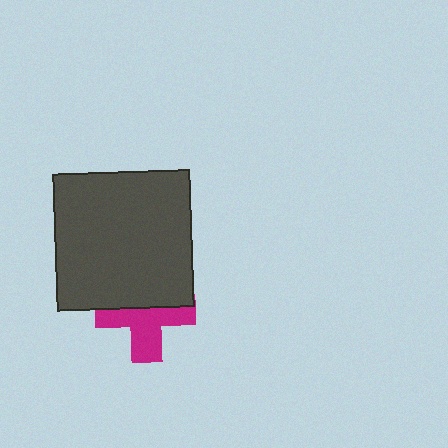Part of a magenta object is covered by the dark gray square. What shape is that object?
It is a cross.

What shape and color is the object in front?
The object in front is a dark gray square.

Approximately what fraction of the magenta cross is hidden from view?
Roughly 44% of the magenta cross is hidden behind the dark gray square.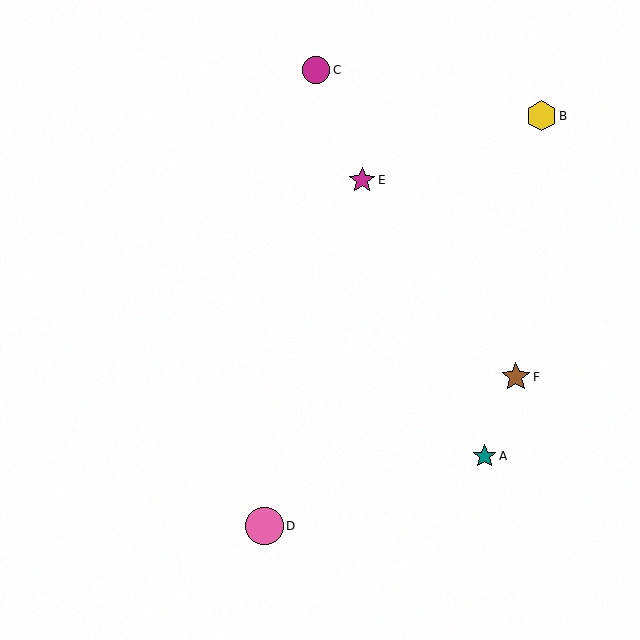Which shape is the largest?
The pink circle (labeled D) is the largest.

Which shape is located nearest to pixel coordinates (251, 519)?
The pink circle (labeled D) at (264, 526) is nearest to that location.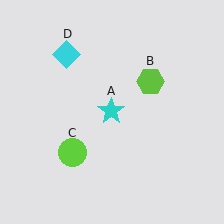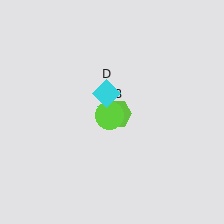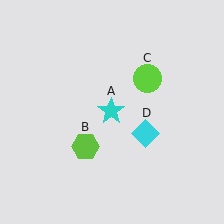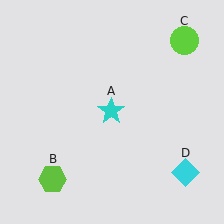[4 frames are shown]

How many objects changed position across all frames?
3 objects changed position: lime hexagon (object B), lime circle (object C), cyan diamond (object D).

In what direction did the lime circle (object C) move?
The lime circle (object C) moved up and to the right.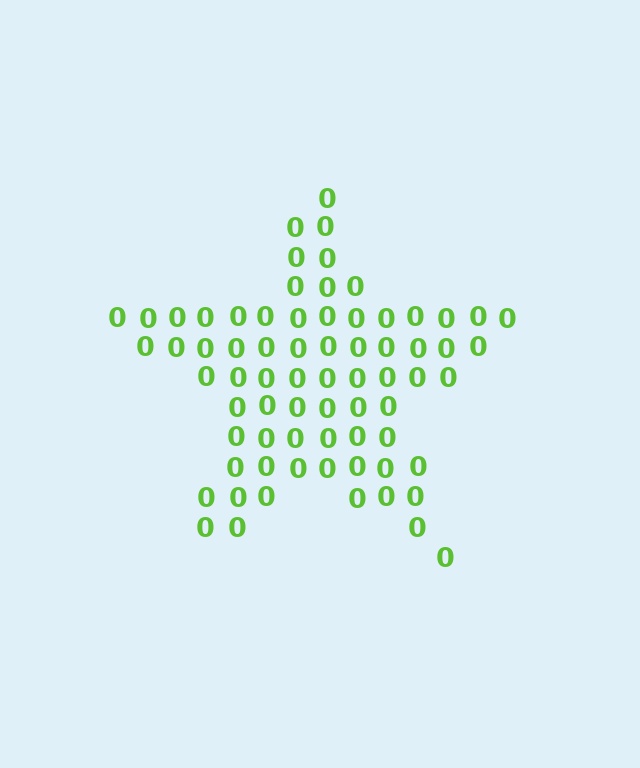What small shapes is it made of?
It is made of small digit 0's.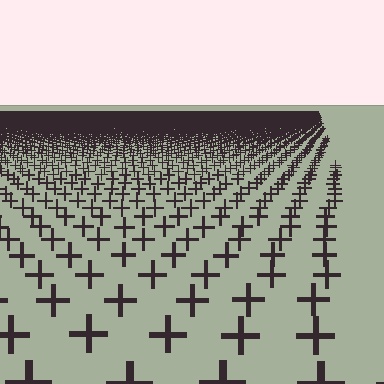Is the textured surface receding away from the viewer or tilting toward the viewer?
The surface is receding away from the viewer. Texture elements get smaller and denser toward the top.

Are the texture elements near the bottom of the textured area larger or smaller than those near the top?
Larger. Near the bottom, elements are closer to the viewer and appear at a bigger on-screen size.